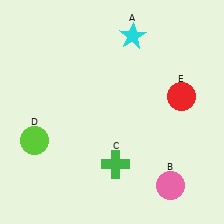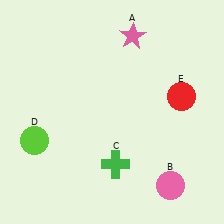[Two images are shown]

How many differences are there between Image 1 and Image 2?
There is 1 difference between the two images.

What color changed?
The star (A) changed from cyan in Image 1 to pink in Image 2.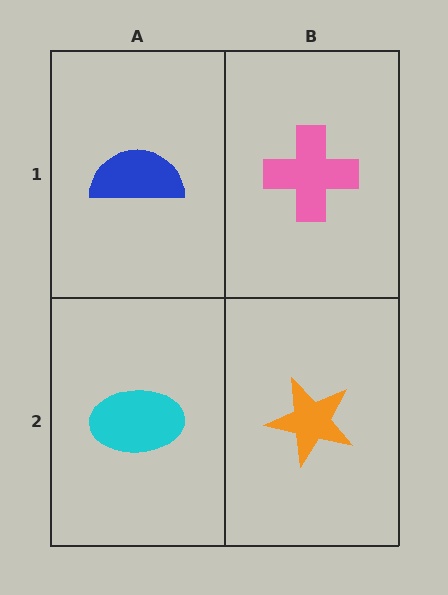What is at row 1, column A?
A blue semicircle.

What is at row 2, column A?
A cyan ellipse.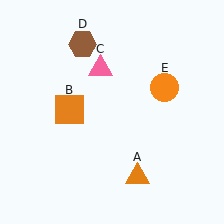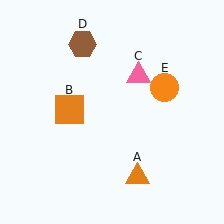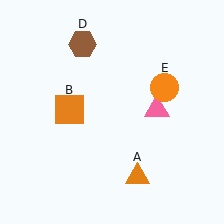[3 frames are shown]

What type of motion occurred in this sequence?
The pink triangle (object C) rotated clockwise around the center of the scene.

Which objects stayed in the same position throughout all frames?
Orange triangle (object A) and orange square (object B) and brown hexagon (object D) and orange circle (object E) remained stationary.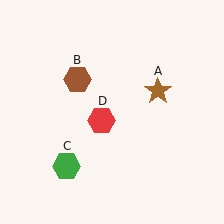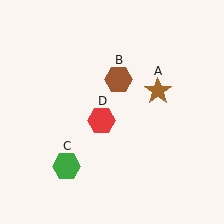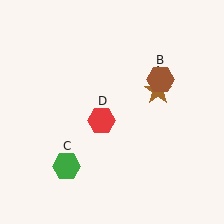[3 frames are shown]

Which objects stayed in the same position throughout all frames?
Brown star (object A) and green hexagon (object C) and red hexagon (object D) remained stationary.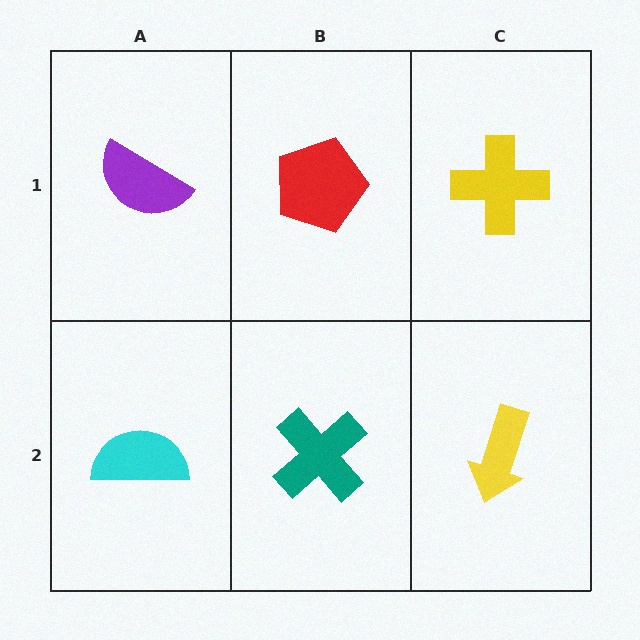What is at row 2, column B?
A teal cross.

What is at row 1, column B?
A red pentagon.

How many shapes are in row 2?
3 shapes.